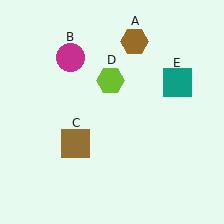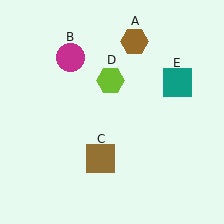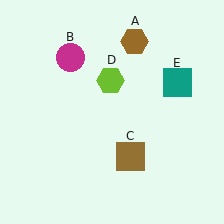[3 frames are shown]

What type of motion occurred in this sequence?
The brown square (object C) rotated counterclockwise around the center of the scene.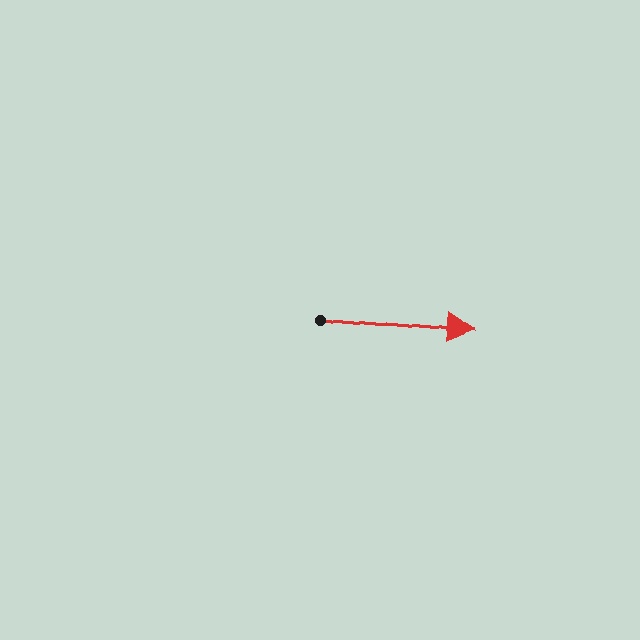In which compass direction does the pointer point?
East.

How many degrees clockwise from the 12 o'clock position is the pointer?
Approximately 95 degrees.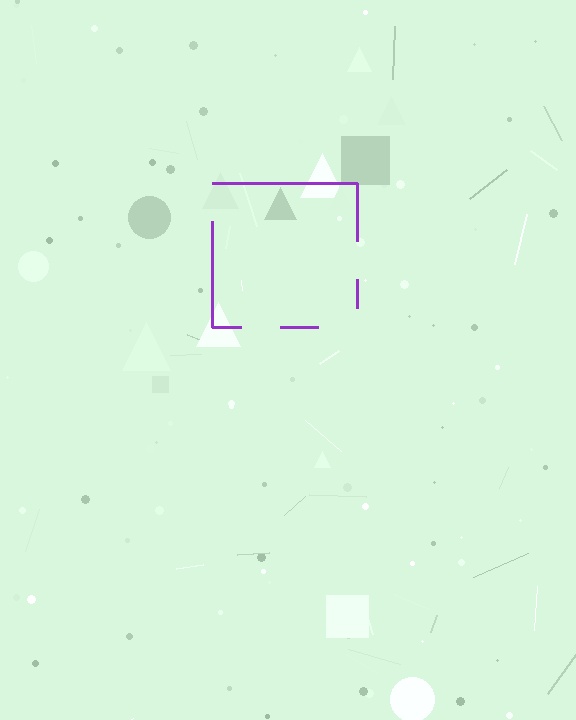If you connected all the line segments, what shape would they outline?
They would outline a square.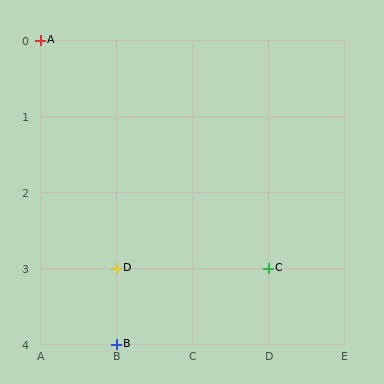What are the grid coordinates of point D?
Point D is at grid coordinates (B, 3).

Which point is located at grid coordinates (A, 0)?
Point A is at (A, 0).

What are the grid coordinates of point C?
Point C is at grid coordinates (D, 3).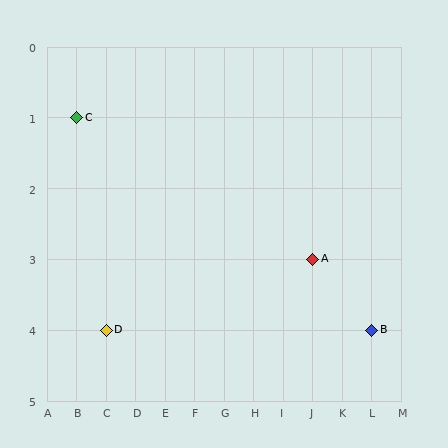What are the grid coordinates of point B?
Point B is at grid coordinates (L, 4).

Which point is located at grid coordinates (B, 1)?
Point C is at (B, 1).